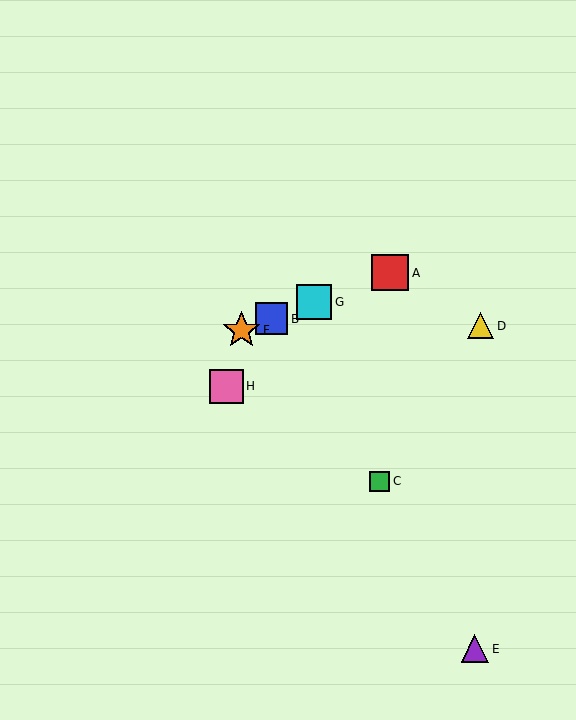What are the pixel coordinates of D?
Object D is at (481, 326).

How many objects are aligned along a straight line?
4 objects (A, B, F, G) are aligned along a straight line.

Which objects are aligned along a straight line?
Objects A, B, F, G are aligned along a straight line.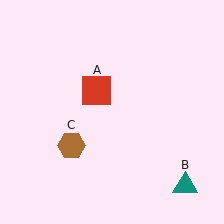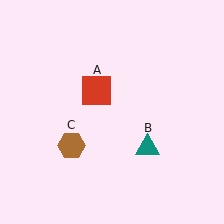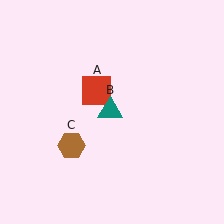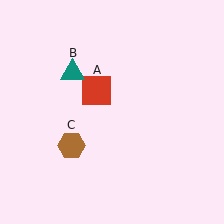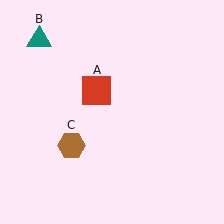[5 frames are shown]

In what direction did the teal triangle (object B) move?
The teal triangle (object B) moved up and to the left.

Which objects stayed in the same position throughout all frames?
Red square (object A) and brown hexagon (object C) remained stationary.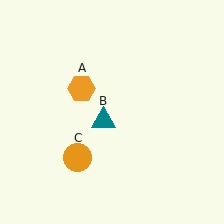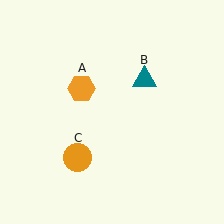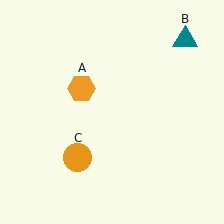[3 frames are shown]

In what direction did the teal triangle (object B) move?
The teal triangle (object B) moved up and to the right.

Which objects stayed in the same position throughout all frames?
Orange hexagon (object A) and orange circle (object C) remained stationary.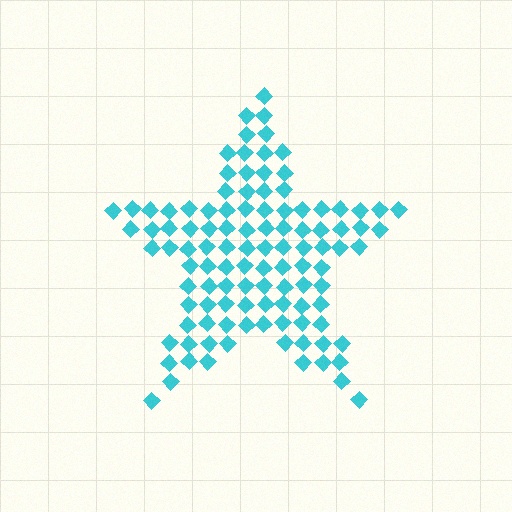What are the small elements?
The small elements are diamonds.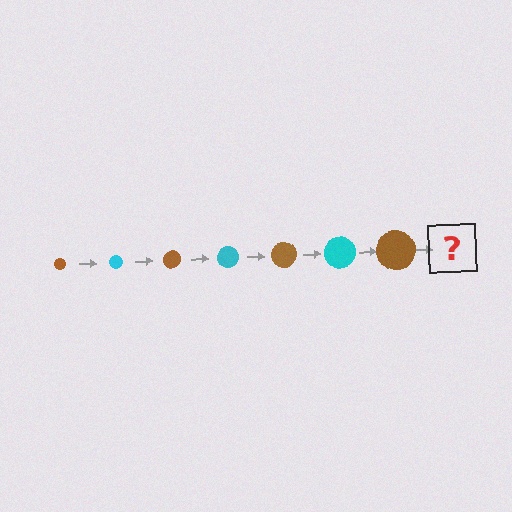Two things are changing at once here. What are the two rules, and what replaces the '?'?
The two rules are that the circle grows larger each step and the color cycles through brown and cyan. The '?' should be a cyan circle, larger than the previous one.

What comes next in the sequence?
The next element should be a cyan circle, larger than the previous one.